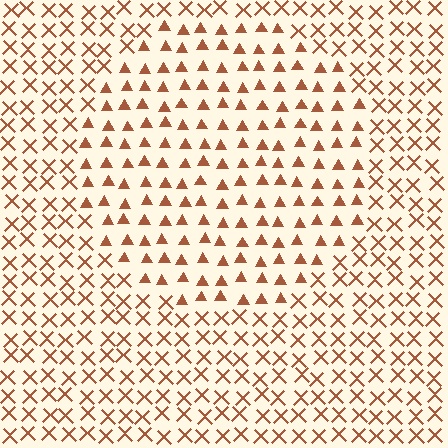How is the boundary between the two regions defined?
The boundary is defined by a change in element shape: triangles inside vs. X marks outside. All elements share the same color and spacing.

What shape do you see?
I see a circle.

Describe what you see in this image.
The image is filled with small brown elements arranged in a uniform grid. A circle-shaped region contains triangles, while the surrounding area contains X marks. The boundary is defined purely by the change in element shape.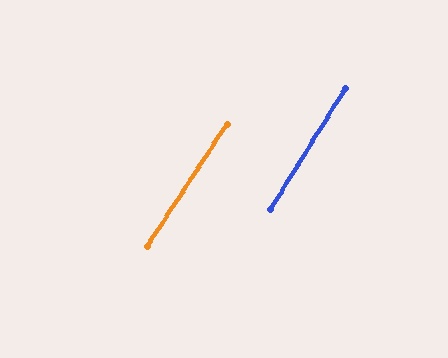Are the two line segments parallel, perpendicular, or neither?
Parallel — their directions differ by only 1.2°.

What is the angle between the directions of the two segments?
Approximately 1 degree.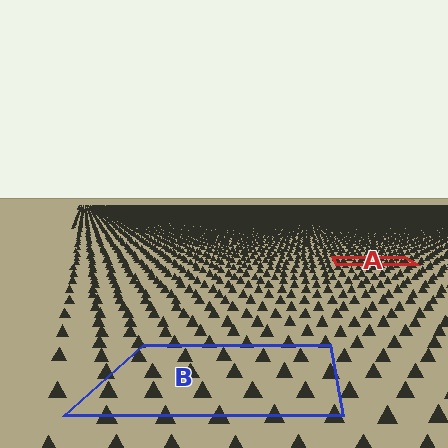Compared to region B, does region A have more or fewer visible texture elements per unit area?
Region A has more texture elements per unit area — they are packed more densely because it is farther away.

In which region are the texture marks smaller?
The texture marks are smaller in region A, because it is farther away.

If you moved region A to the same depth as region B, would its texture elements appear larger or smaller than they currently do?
They would appear larger. At a closer depth, the same texture elements are projected at a bigger on-screen size.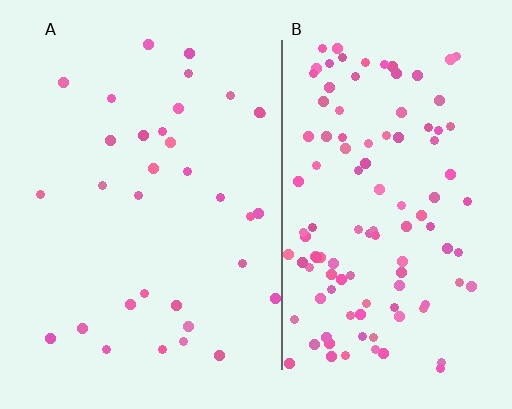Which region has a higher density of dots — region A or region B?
B (the right).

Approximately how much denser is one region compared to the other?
Approximately 3.4× — region B over region A.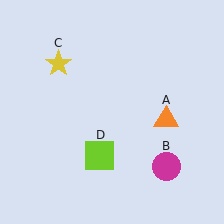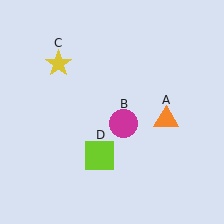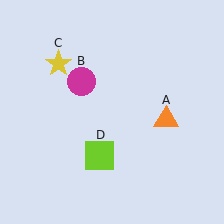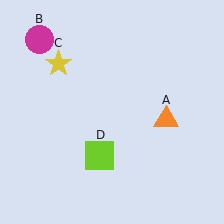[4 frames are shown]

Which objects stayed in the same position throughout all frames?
Orange triangle (object A) and yellow star (object C) and lime square (object D) remained stationary.